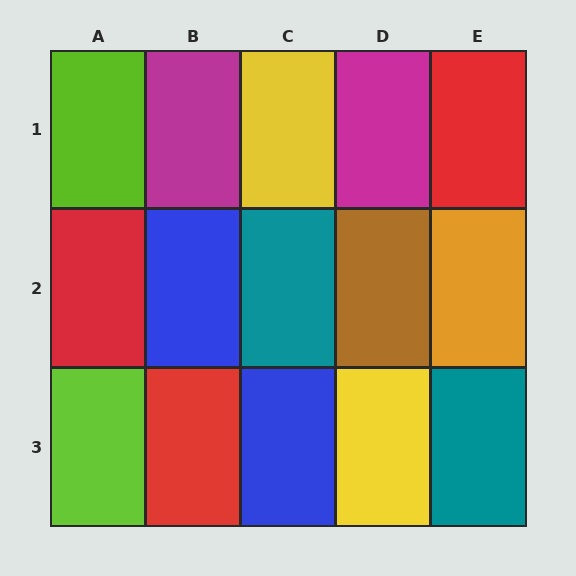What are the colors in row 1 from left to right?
Lime, magenta, yellow, magenta, red.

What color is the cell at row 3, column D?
Yellow.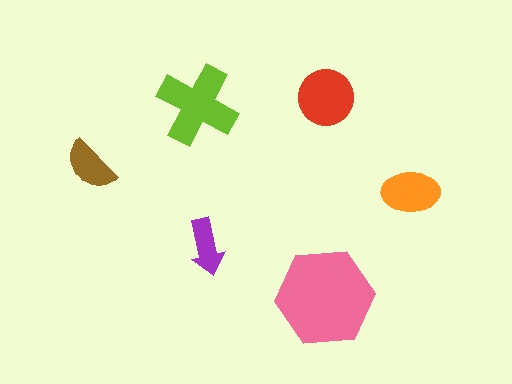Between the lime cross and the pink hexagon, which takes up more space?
The pink hexagon.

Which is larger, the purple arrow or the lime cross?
The lime cross.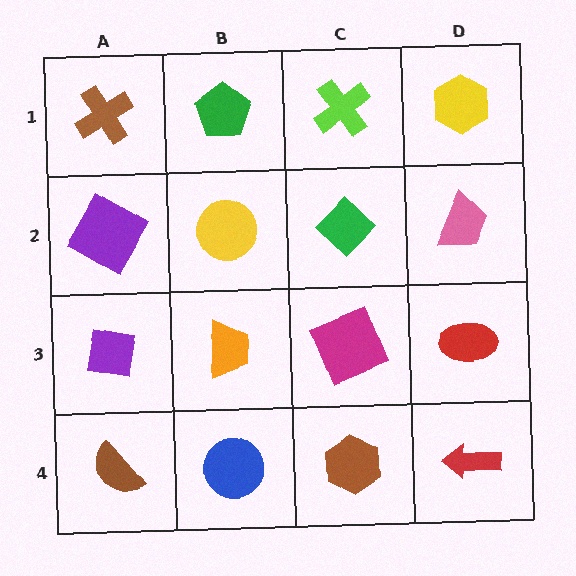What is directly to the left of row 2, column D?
A green diamond.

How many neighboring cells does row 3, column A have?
3.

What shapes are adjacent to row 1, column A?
A purple square (row 2, column A), a green pentagon (row 1, column B).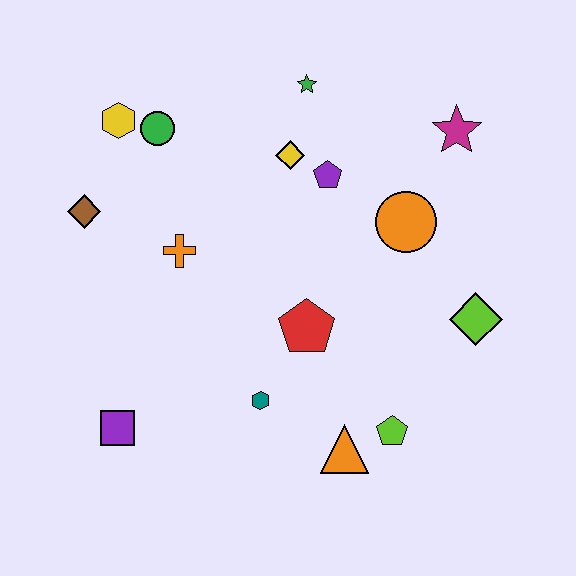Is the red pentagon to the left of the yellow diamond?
No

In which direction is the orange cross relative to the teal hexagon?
The orange cross is above the teal hexagon.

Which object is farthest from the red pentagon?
The yellow hexagon is farthest from the red pentagon.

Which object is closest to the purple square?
The teal hexagon is closest to the purple square.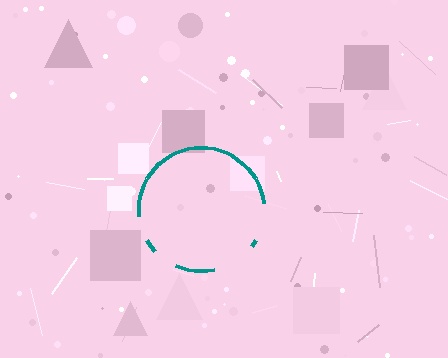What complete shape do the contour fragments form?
The contour fragments form a circle.